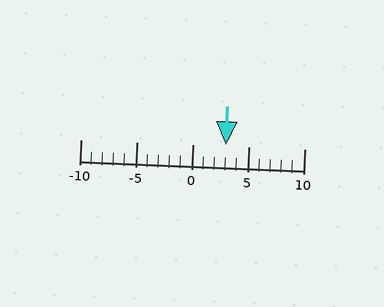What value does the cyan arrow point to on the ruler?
The cyan arrow points to approximately 3.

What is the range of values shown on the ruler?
The ruler shows values from -10 to 10.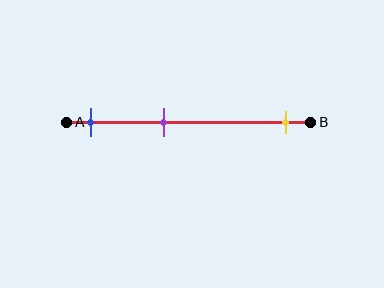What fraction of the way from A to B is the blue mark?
The blue mark is approximately 10% (0.1) of the way from A to B.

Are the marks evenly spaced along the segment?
No, the marks are not evenly spaced.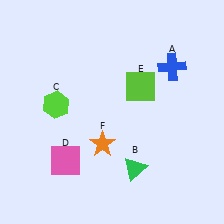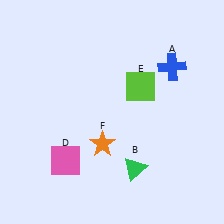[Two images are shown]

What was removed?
The lime hexagon (C) was removed in Image 2.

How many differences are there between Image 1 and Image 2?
There is 1 difference between the two images.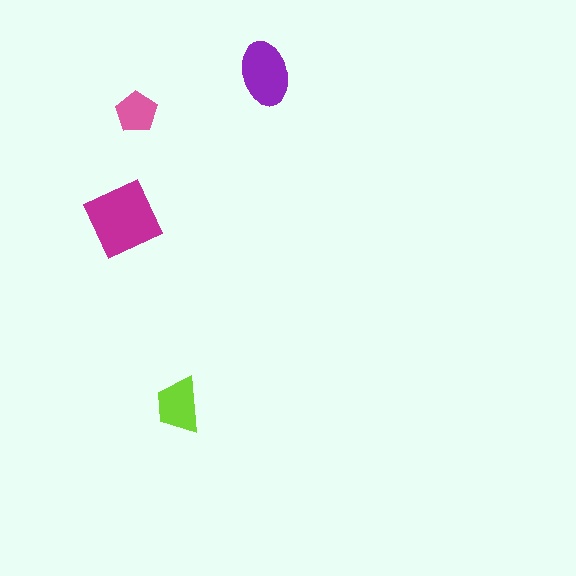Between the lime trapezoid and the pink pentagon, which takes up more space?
The lime trapezoid.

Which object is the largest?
The magenta diamond.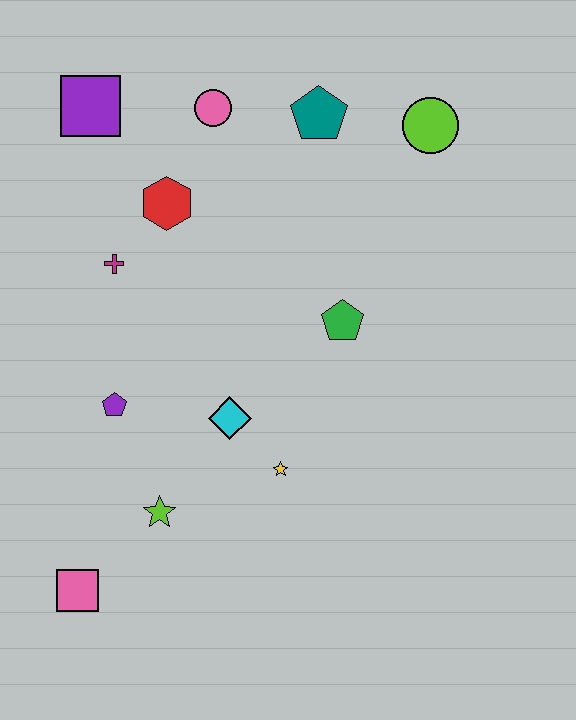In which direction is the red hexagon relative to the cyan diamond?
The red hexagon is above the cyan diamond.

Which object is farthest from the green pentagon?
The pink square is farthest from the green pentagon.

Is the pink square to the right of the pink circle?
No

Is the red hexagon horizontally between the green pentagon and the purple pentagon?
Yes